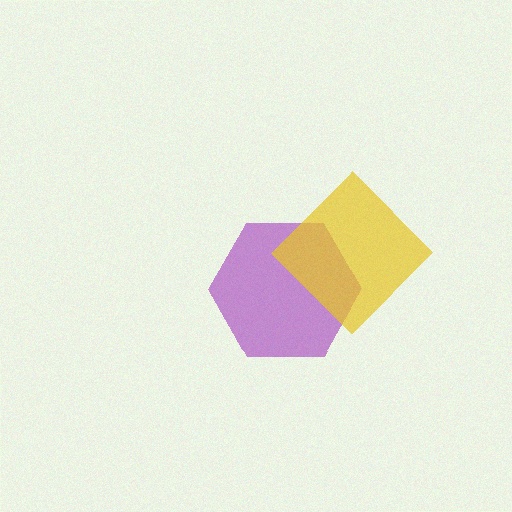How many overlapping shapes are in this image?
There are 2 overlapping shapes in the image.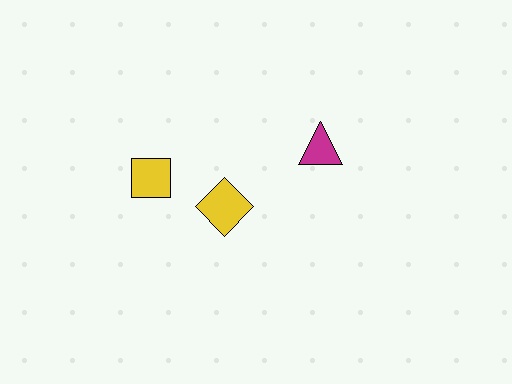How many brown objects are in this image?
There are no brown objects.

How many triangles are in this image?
There is 1 triangle.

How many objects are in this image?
There are 3 objects.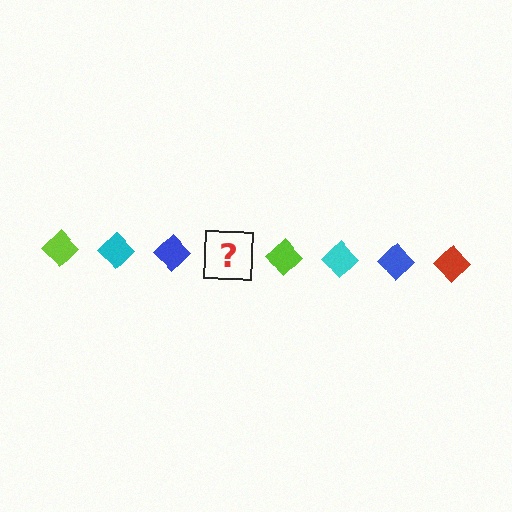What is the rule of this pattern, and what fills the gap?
The rule is that the pattern cycles through lime, cyan, blue, red diamonds. The gap should be filled with a red diamond.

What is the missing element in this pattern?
The missing element is a red diamond.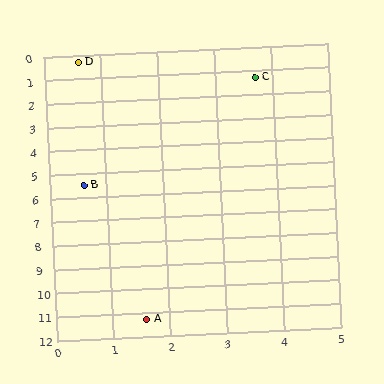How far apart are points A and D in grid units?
Points A and D are about 11.0 grid units apart.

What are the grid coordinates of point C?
Point C is at approximately (3.7, 1.3).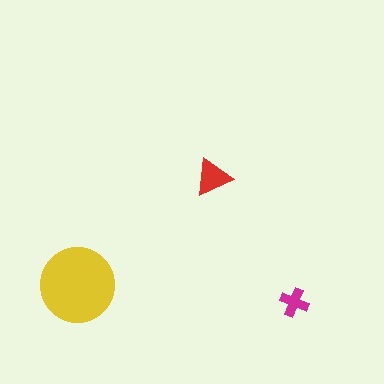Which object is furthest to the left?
The yellow circle is leftmost.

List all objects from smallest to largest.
The magenta cross, the red triangle, the yellow circle.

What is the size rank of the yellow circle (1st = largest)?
1st.